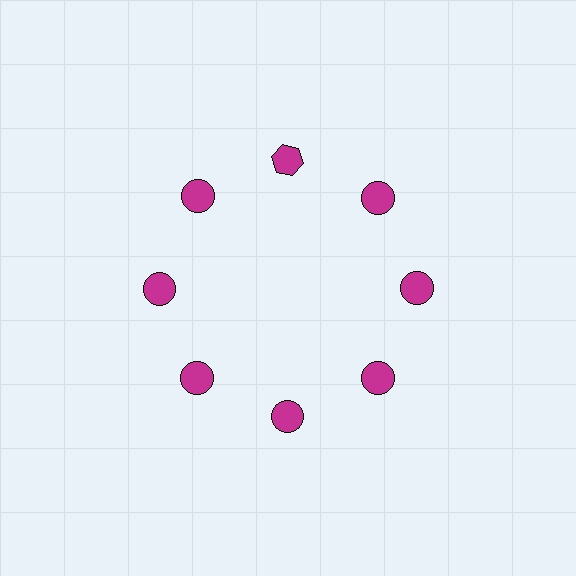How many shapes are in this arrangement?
There are 8 shapes arranged in a ring pattern.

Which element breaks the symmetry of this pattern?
The magenta hexagon at roughly the 12 o'clock position breaks the symmetry. All other shapes are magenta circles.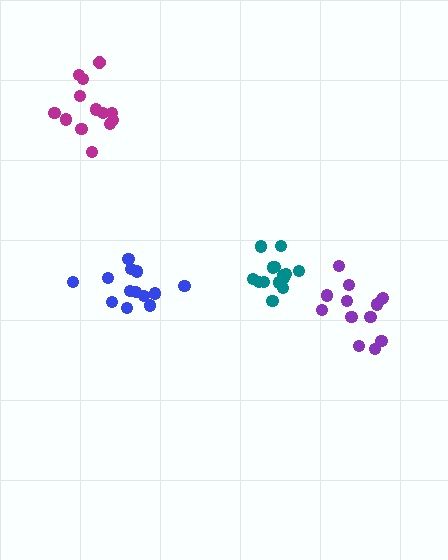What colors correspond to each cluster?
The clusters are colored: purple, blue, magenta, teal.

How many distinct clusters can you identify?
There are 4 distinct clusters.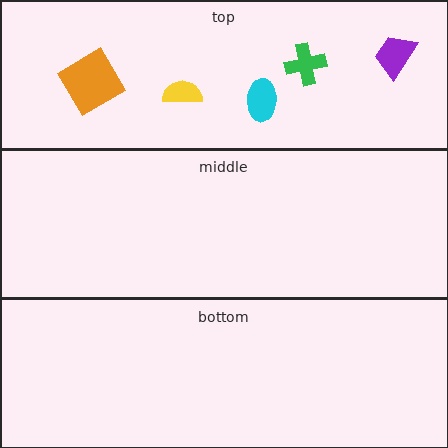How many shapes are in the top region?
5.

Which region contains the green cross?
The top region.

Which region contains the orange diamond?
The top region.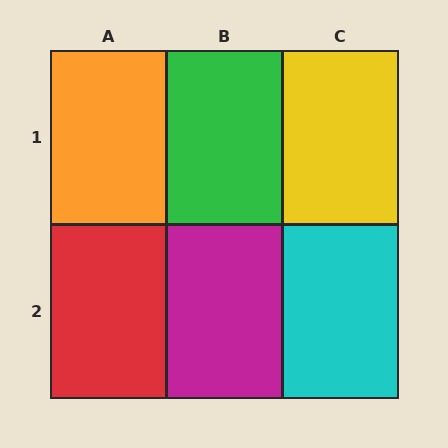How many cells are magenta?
1 cell is magenta.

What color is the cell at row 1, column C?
Yellow.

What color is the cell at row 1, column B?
Green.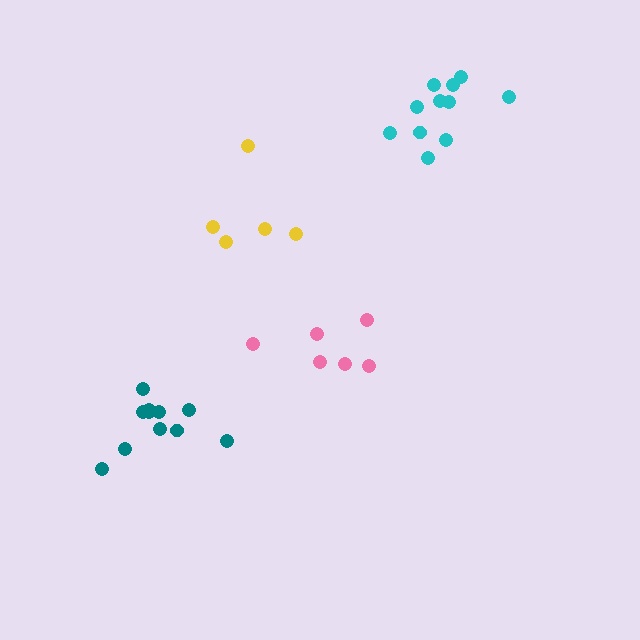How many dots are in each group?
Group 1: 5 dots, Group 2: 6 dots, Group 3: 11 dots, Group 4: 11 dots (33 total).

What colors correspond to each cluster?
The clusters are colored: yellow, pink, teal, cyan.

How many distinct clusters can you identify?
There are 4 distinct clusters.